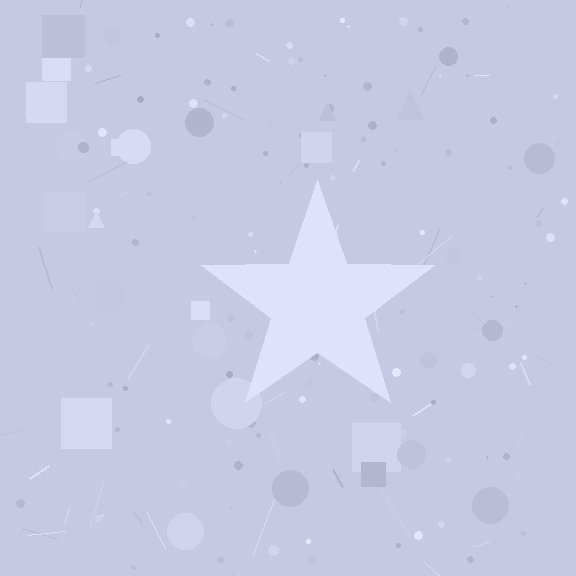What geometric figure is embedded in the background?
A star is embedded in the background.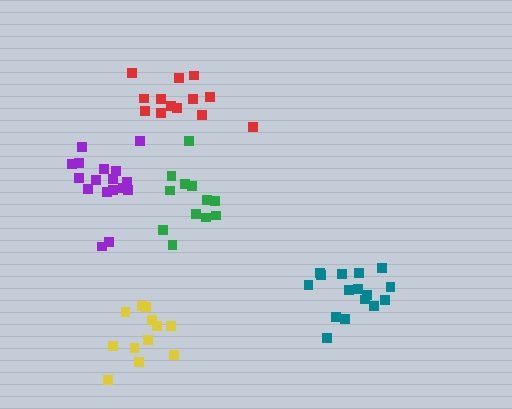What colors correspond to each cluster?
The clusters are colored: red, purple, yellow, teal, green.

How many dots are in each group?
Group 1: 13 dots, Group 2: 17 dots, Group 3: 12 dots, Group 4: 16 dots, Group 5: 12 dots (70 total).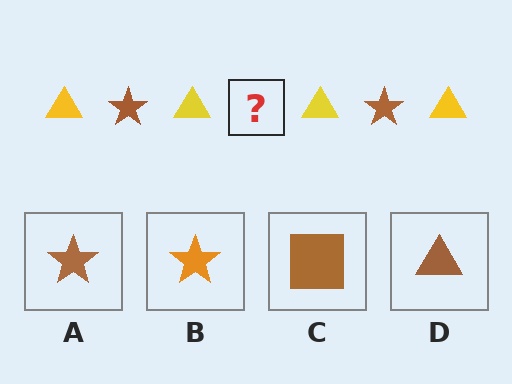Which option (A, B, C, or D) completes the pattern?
A.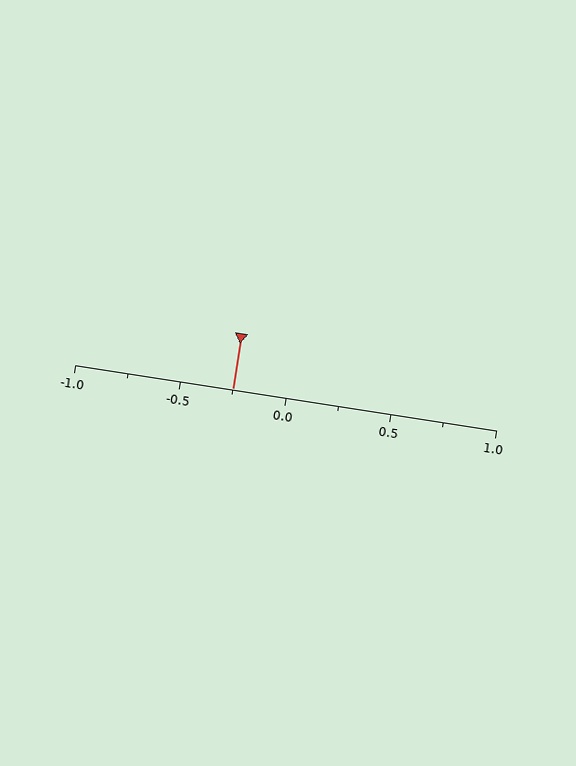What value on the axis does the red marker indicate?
The marker indicates approximately -0.25.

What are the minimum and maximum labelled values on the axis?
The axis runs from -1.0 to 1.0.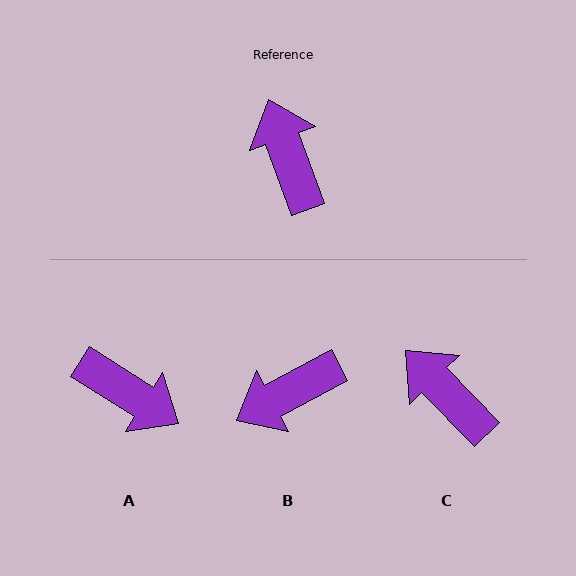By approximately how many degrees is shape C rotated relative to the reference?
Approximately 24 degrees counter-clockwise.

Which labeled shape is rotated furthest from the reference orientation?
A, about 142 degrees away.